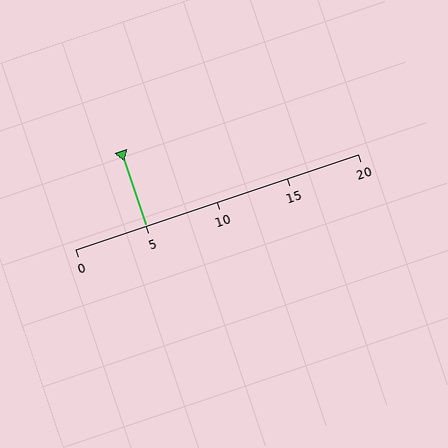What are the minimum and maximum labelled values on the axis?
The axis runs from 0 to 20.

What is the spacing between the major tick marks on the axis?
The major ticks are spaced 5 apart.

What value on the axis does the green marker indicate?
The marker indicates approximately 5.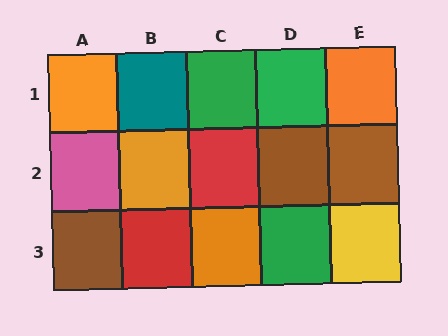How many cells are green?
3 cells are green.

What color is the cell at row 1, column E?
Orange.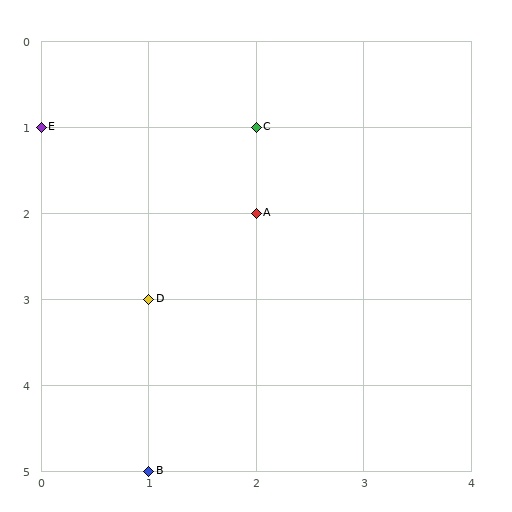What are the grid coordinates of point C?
Point C is at grid coordinates (2, 1).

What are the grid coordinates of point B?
Point B is at grid coordinates (1, 5).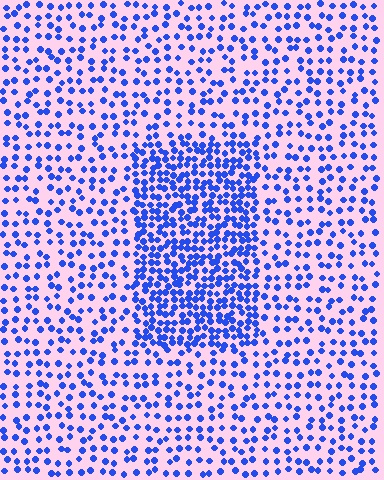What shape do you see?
I see a rectangle.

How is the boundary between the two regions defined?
The boundary is defined by a change in element density (approximately 2.1x ratio). All elements are the same color, size, and shape.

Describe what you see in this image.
The image contains small blue elements arranged at two different densities. A rectangle-shaped region is visible where the elements are more densely packed than the surrounding area.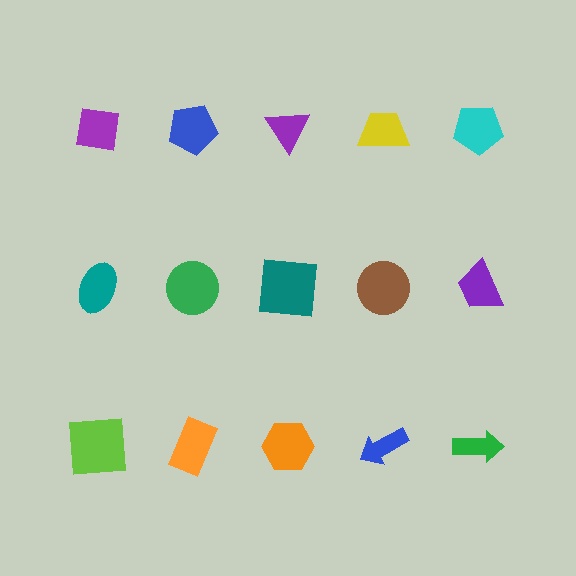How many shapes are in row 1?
5 shapes.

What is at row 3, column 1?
A lime square.